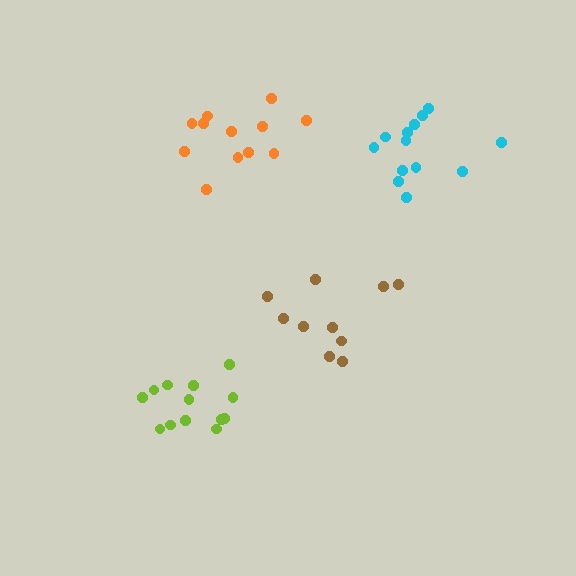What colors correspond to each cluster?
The clusters are colored: orange, lime, cyan, brown.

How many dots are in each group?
Group 1: 12 dots, Group 2: 13 dots, Group 3: 13 dots, Group 4: 10 dots (48 total).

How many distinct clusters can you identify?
There are 4 distinct clusters.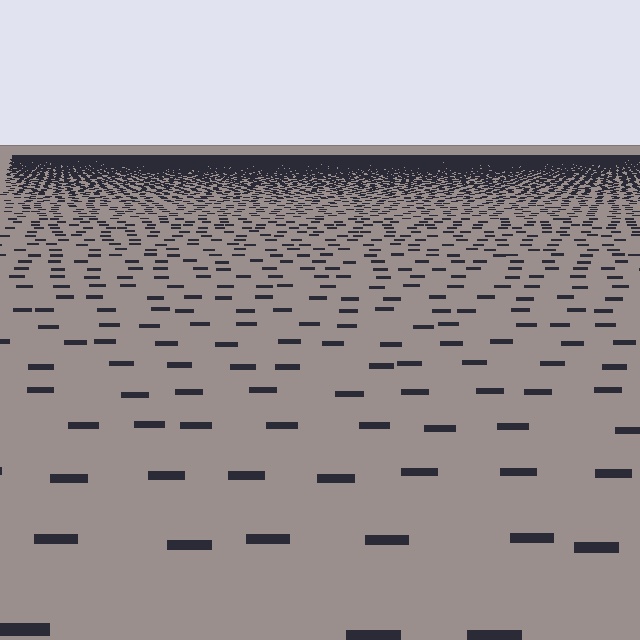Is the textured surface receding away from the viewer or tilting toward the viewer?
The surface is receding away from the viewer. Texture elements get smaller and denser toward the top.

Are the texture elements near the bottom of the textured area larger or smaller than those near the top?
Larger. Near the bottom, elements are closer to the viewer and appear at a bigger on-screen size.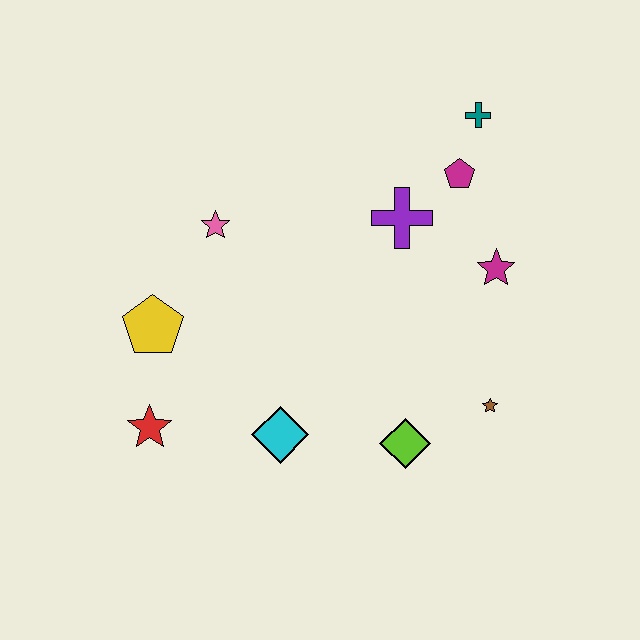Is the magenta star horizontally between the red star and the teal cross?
No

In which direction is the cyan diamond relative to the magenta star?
The cyan diamond is to the left of the magenta star.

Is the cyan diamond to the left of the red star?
No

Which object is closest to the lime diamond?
The brown star is closest to the lime diamond.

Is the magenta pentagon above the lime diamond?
Yes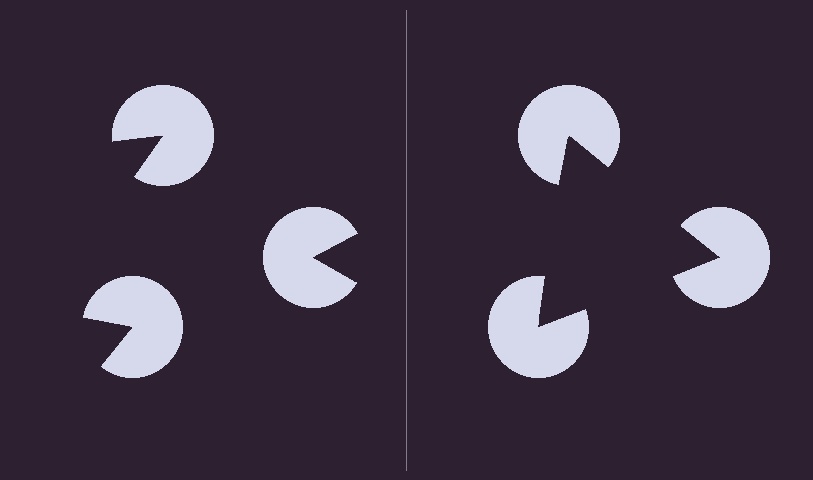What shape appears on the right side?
An illusory triangle.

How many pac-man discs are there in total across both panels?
6 — 3 on each side.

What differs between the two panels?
The pac-man discs are positioned identically on both sides; only the wedge orientations differ. On the right they align to a triangle; on the left they are misaligned.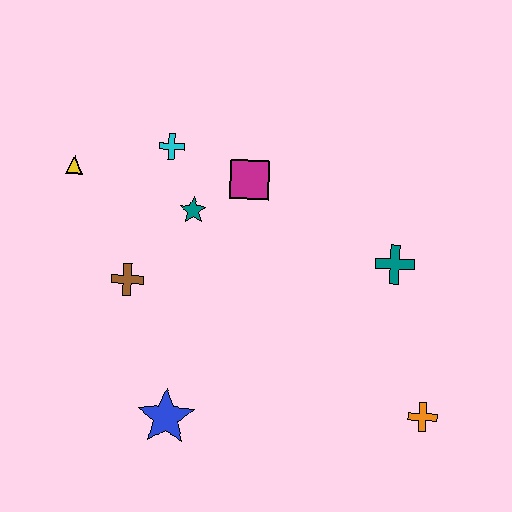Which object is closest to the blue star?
The brown cross is closest to the blue star.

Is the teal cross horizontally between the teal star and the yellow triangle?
No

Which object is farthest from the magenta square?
The orange cross is farthest from the magenta square.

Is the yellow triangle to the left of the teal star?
Yes